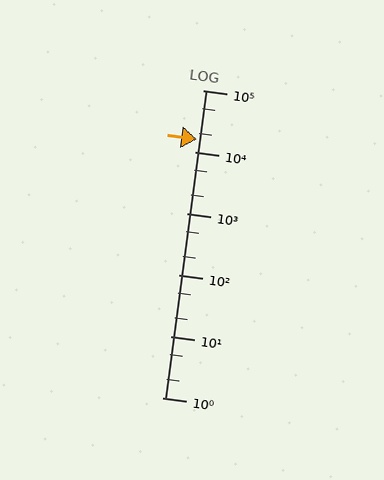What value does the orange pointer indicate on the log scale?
The pointer indicates approximately 16000.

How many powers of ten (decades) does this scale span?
The scale spans 5 decades, from 1 to 100000.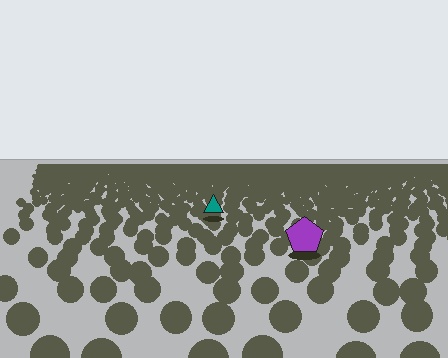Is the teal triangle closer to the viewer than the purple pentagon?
No. The purple pentagon is closer — you can tell from the texture gradient: the ground texture is coarser near it.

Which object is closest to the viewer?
The purple pentagon is closest. The texture marks near it are larger and more spread out.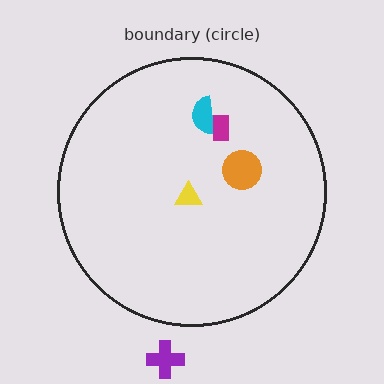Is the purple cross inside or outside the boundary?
Outside.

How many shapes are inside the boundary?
4 inside, 1 outside.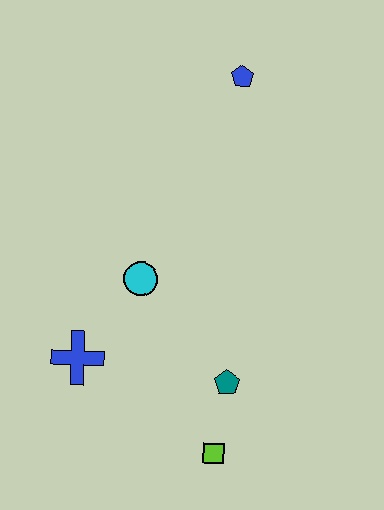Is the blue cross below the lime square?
No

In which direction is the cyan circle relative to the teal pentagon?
The cyan circle is above the teal pentagon.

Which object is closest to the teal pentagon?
The lime square is closest to the teal pentagon.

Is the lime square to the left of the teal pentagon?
Yes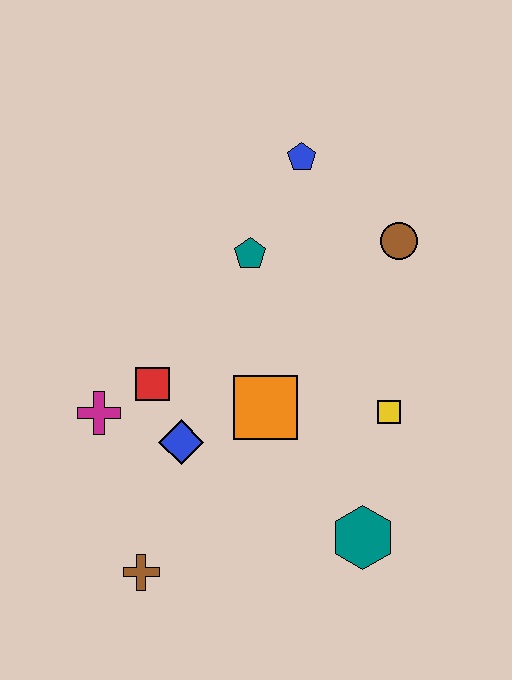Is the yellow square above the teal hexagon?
Yes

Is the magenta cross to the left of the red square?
Yes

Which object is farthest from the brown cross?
The blue pentagon is farthest from the brown cross.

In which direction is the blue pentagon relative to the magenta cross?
The blue pentagon is above the magenta cross.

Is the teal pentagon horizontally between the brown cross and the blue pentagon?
Yes